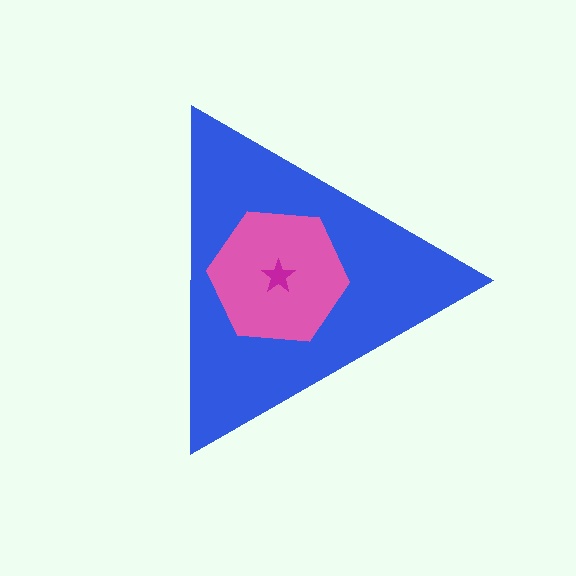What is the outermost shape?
The blue triangle.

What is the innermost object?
The magenta star.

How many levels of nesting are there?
3.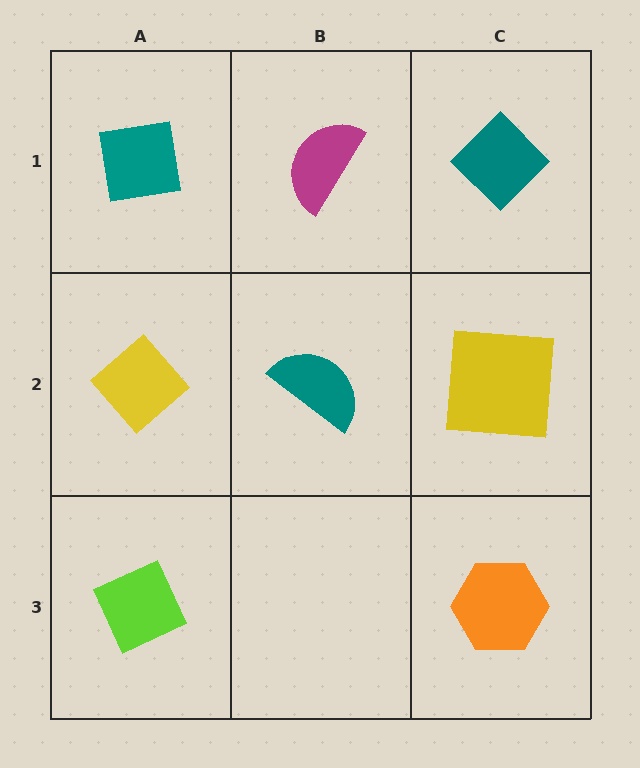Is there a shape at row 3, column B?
No, that cell is empty.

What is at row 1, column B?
A magenta semicircle.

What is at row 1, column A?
A teal square.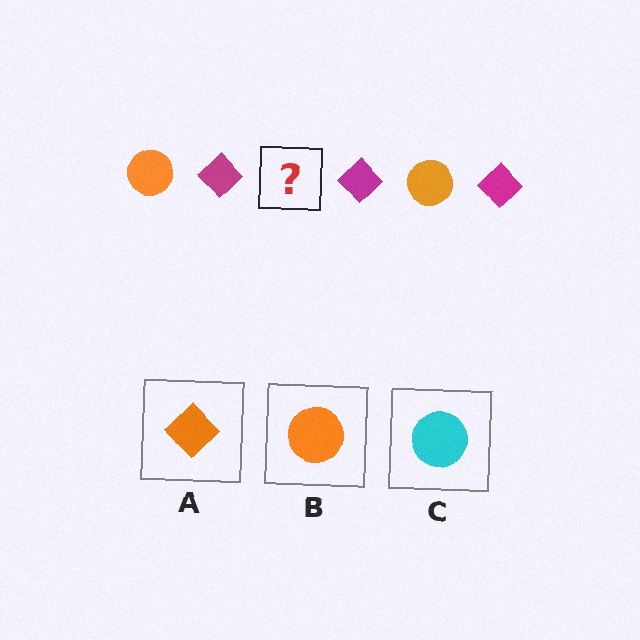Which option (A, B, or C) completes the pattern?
B.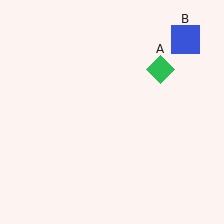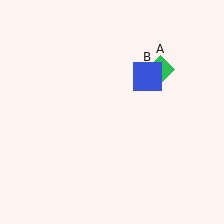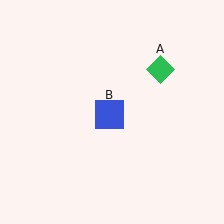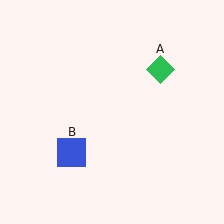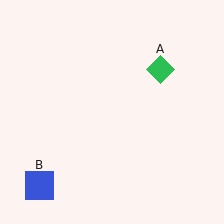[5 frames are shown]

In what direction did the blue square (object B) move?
The blue square (object B) moved down and to the left.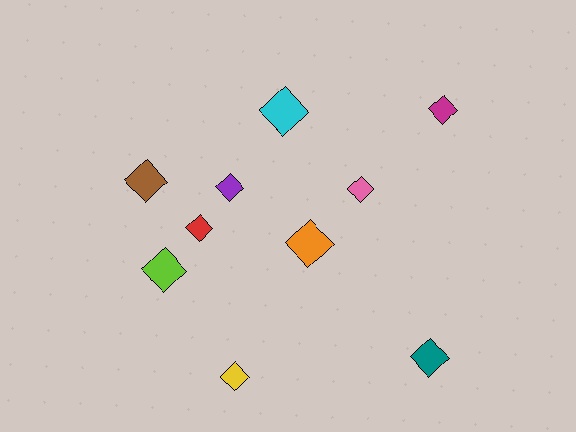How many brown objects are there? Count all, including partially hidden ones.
There is 1 brown object.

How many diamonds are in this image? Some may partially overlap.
There are 10 diamonds.